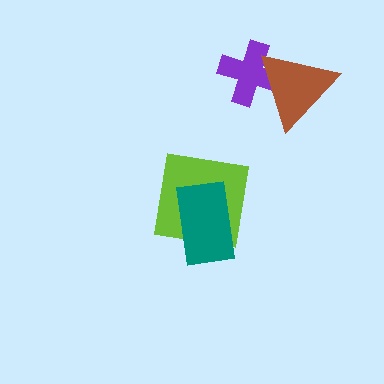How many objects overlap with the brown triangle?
1 object overlaps with the brown triangle.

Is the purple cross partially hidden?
Yes, it is partially covered by another shape.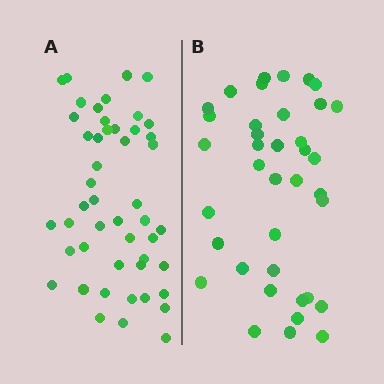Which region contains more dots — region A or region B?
Region A (the left region) has more dots.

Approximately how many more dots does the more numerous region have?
Region A has roughly 10 or so more dots than region B.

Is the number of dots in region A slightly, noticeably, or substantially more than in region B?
Region A has noticeably more, but not dramatically so. The ratio is roughly 1.3 to 1.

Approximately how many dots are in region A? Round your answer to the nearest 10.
About 50 dots. (The exact count is 48, which rounds to 50.)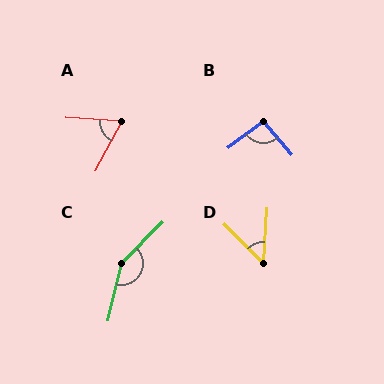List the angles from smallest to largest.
D (49°), A (66°), B (93°), C (148°).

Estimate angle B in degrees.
Approximately 93 degrees.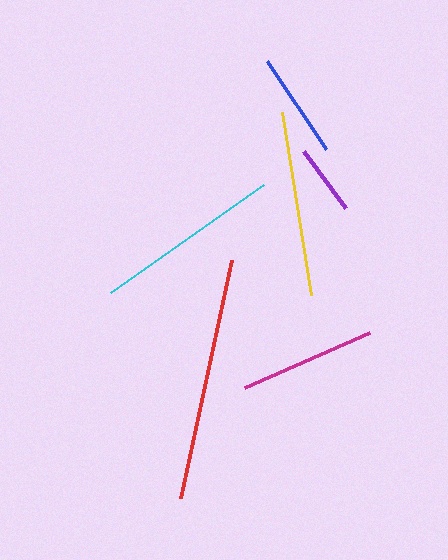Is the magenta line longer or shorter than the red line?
The red line is longer than the magenta line.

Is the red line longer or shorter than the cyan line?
The red line is longer than the cyan line.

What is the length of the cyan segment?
The cyan segment is approximately 187 pixels long.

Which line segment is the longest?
The red line is the longest at approximately 243 pixels.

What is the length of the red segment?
The red segment is approximately 243 pixels long.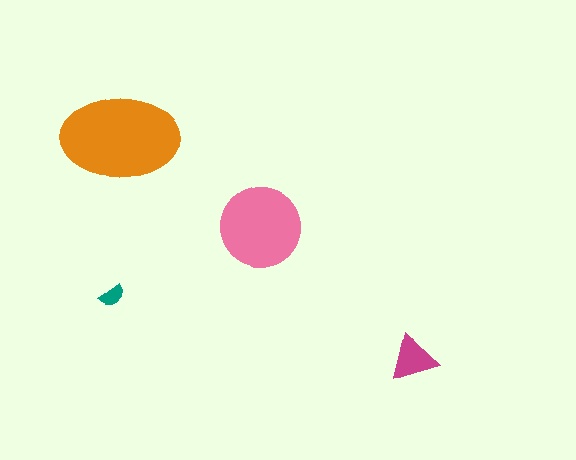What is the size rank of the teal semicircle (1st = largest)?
4th.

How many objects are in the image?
There are 4 objects in the image.